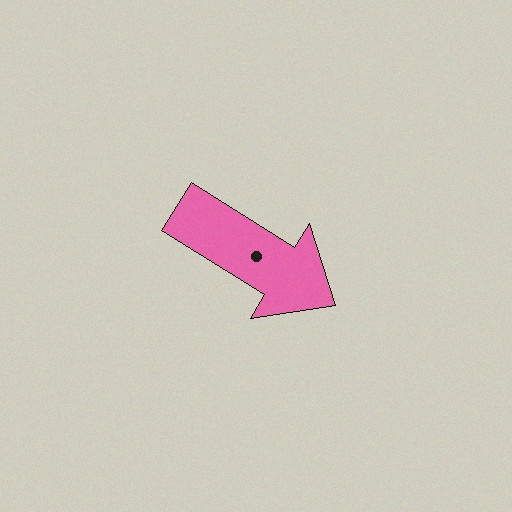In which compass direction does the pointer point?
Southeast.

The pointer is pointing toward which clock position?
Roughly 4 o'clock.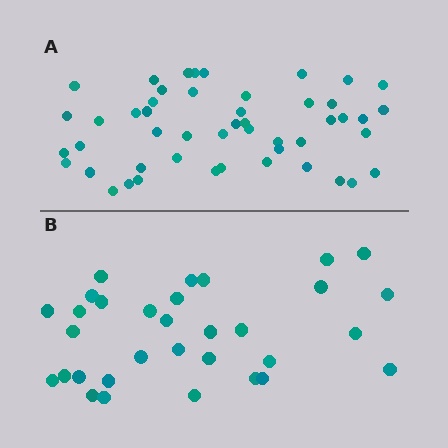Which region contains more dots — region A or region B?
Region A (the top region) has more dots.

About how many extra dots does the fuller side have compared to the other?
Region A has approximately 15 more dots than region B.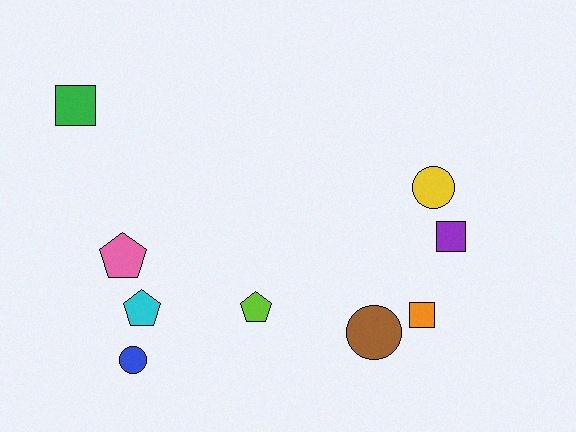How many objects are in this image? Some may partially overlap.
There are 9 objects.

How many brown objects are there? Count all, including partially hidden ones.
There is 1 brown object.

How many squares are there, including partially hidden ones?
There are 3 squares.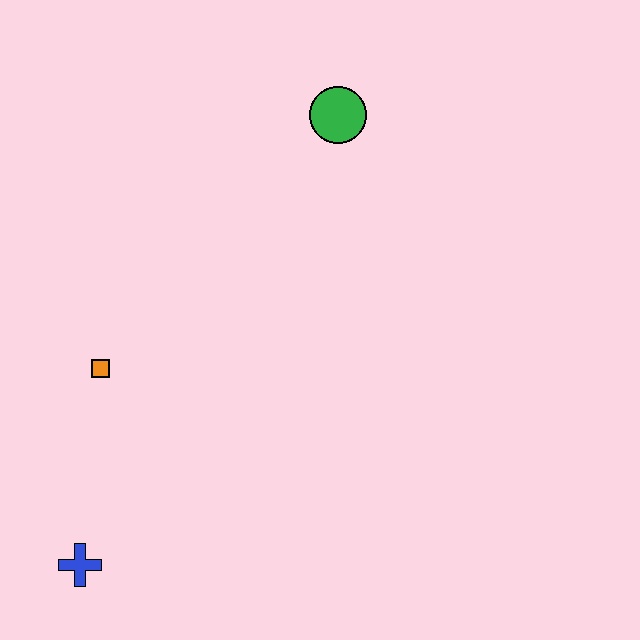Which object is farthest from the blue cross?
The green circle is farthest from the blue cross.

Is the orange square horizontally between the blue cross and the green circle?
Yes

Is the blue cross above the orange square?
No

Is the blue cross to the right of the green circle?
No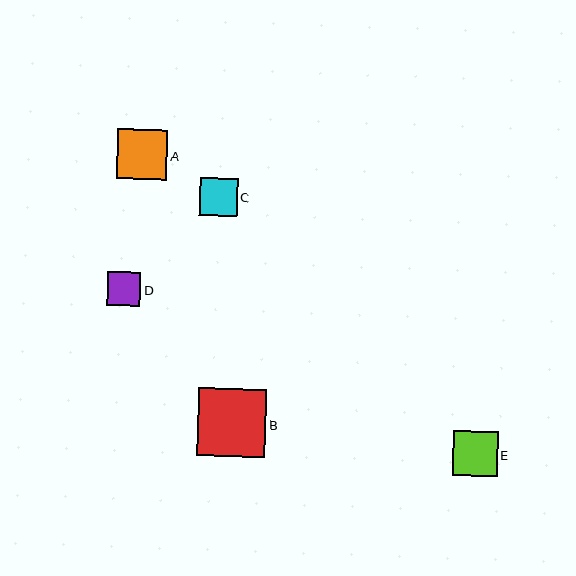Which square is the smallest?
Square D is the smallest with a size of approximately 33 pixels.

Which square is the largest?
Square B is the largest with a size of approximately 68 pixels.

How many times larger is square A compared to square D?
Square A is approximately 1.5 times the size of square D.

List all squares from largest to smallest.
From largest to smallest: B, A, E, C, D.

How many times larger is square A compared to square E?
Square A is approximately 1.1 times the size of square E.